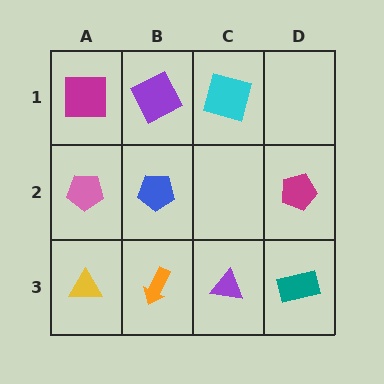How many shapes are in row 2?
3 shapes.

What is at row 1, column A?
A magenta square.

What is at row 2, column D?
A magenta pentagon.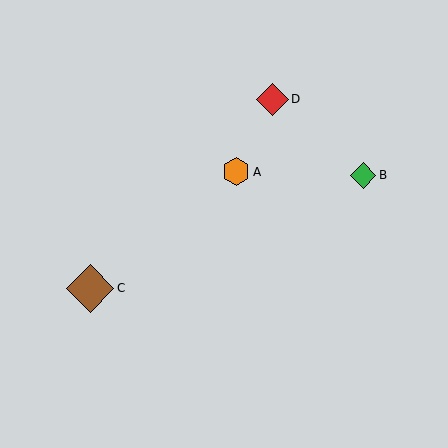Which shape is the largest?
The brown diamond (labeled C) is the largest.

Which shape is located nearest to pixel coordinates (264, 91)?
The red diamond (labeled D) at (272, 99) is nearest to that location.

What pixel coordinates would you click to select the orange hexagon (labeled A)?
Click at (236, 172) to select the orange hexagon A.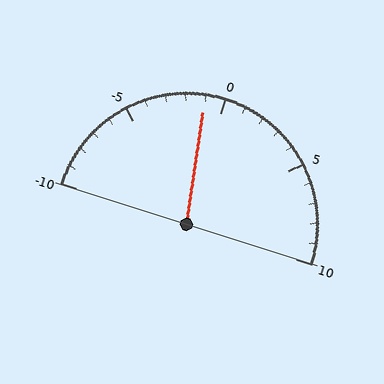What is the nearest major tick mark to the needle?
The nearest major tick mark is 0.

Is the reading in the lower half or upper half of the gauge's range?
The reading is in the lower half of the range (-10 to 10).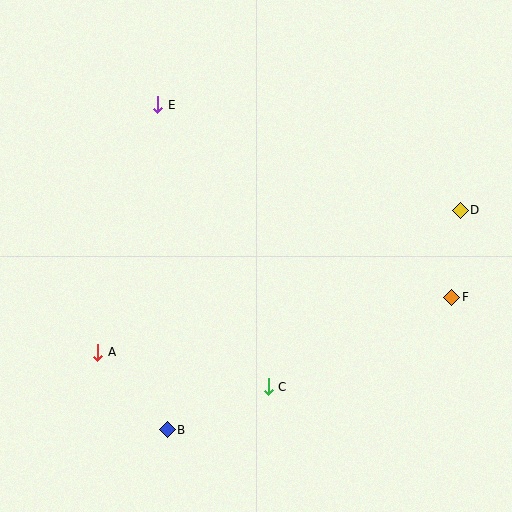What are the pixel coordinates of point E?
Point E is at (158, 105).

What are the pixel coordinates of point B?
Point B is at (167, 430).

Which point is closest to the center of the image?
Point C at (268, 387) is closest to the center.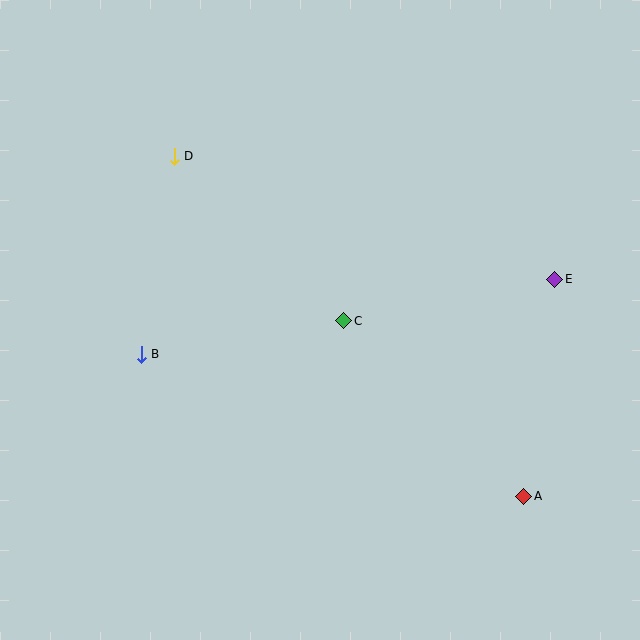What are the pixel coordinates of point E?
Point E is at (555, 279).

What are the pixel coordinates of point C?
Point C is at (344, 321).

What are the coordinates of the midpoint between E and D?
The midpoint between E and D is at (364, 218).